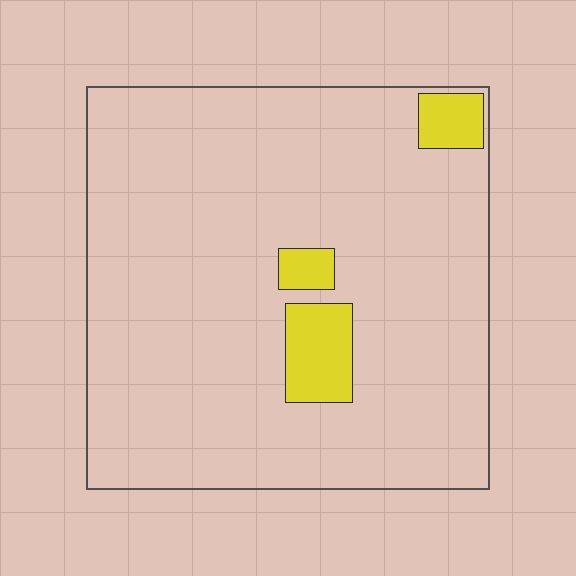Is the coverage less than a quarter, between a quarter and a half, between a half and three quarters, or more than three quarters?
Less than a quarter.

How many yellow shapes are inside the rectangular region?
3.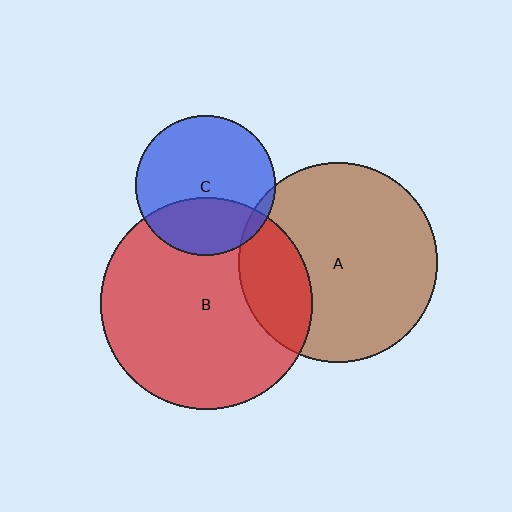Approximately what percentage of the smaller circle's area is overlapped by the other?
Approximately 35%.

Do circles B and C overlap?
Yes.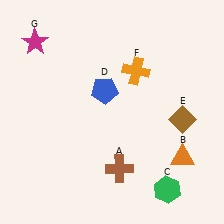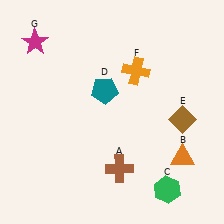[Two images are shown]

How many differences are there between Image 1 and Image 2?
There is 1 difference between the two images.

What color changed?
The pentagon (D) changed from blue in Image 1 to teal in Image 2.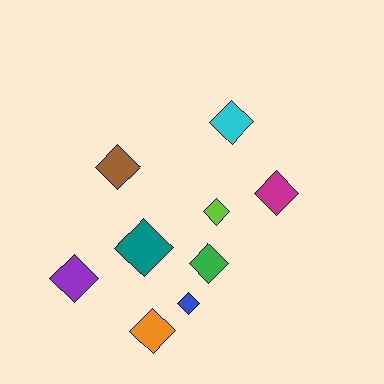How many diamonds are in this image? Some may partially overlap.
There are 9 diamonds.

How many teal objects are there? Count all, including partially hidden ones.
There is 1 teal object.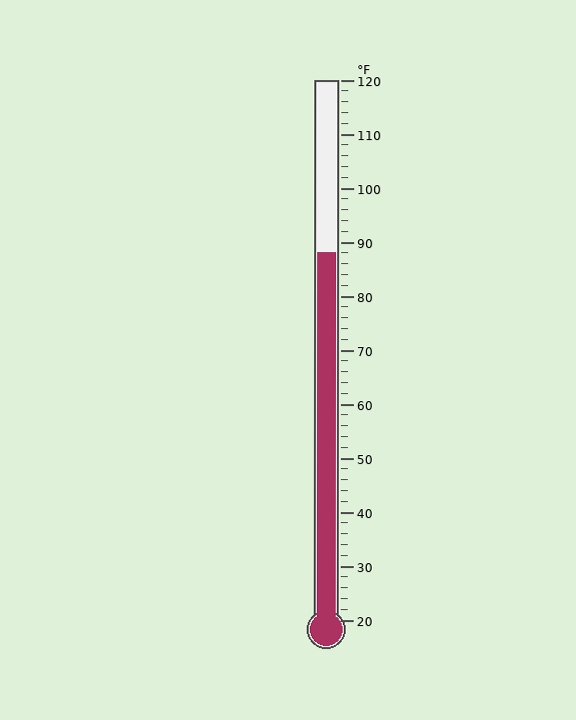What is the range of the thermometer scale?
The thermometer scale ranges from 20°F to 120°F.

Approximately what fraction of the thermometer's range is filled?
The thermometer is filled to approximately 70% of its range.